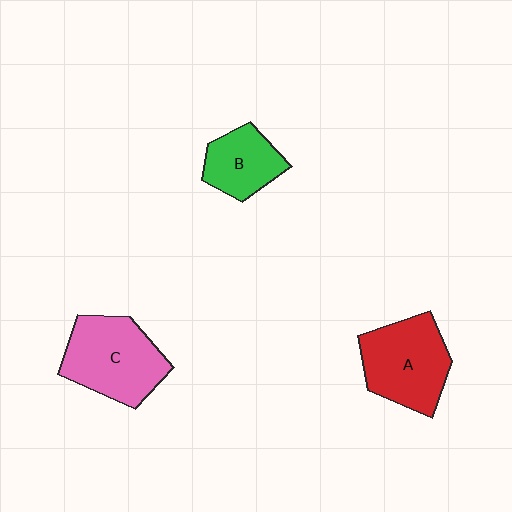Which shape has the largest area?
Shape C (pink).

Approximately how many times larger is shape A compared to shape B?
Approximately 1.6 times.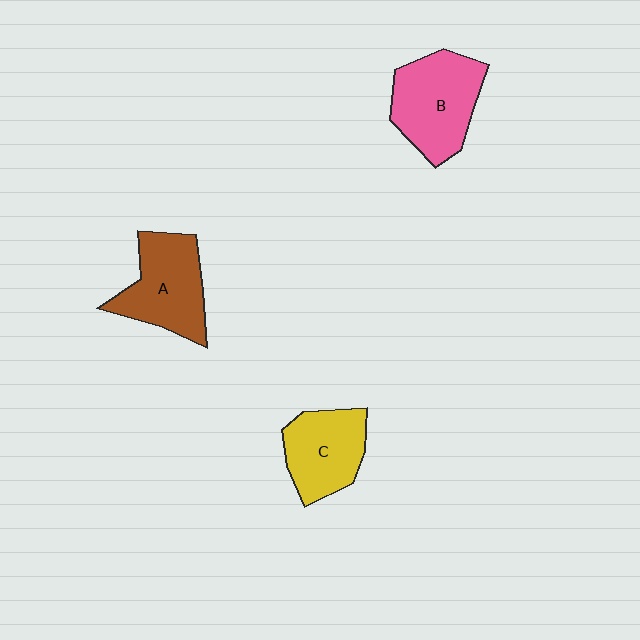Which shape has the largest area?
Shape B (pink).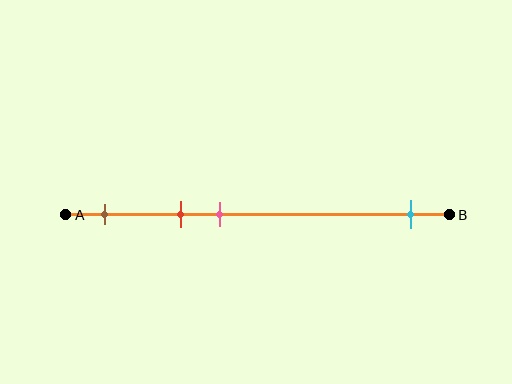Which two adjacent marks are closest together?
The red and pink marks are the closest adjacent pair.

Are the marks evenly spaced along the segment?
No, the marks are not evenly spaced.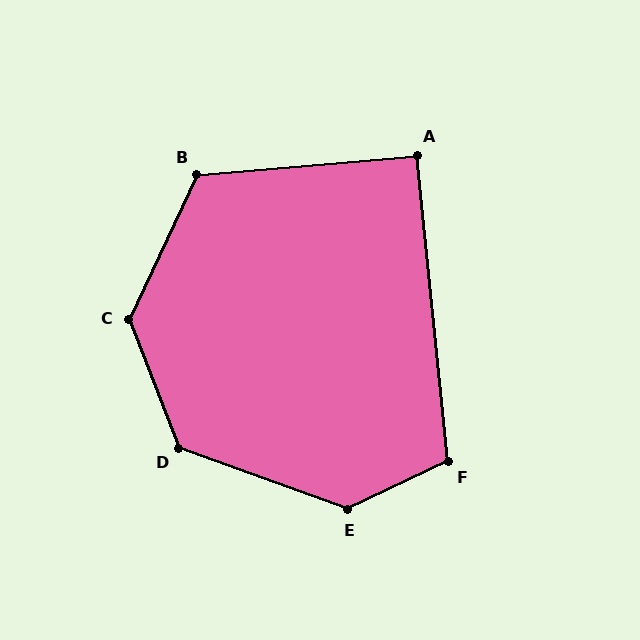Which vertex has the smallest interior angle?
A, at approximately 91 degrees.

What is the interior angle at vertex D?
Approximately 131 degrees (obtuse).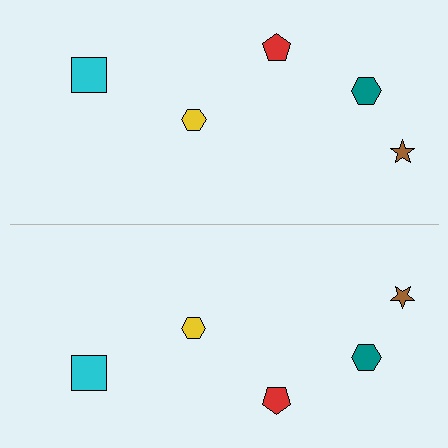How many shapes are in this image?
There are 10 shapes in this image.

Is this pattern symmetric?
Yes, this pattern has bilateral (reflection) symmetry.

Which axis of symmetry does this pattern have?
The pattern has a horizontal axis of symmetry running through the center of the image.